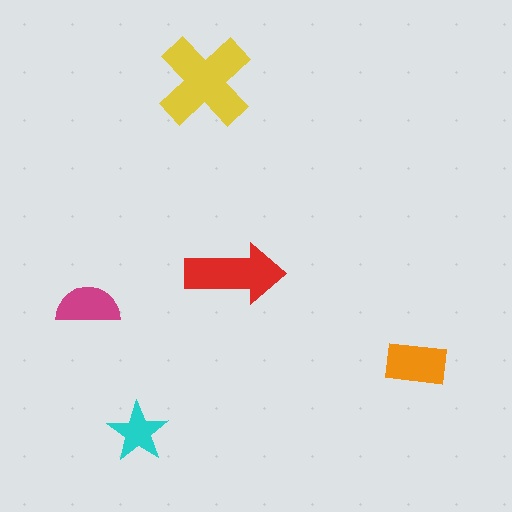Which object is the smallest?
The cyan star.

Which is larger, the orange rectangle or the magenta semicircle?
The orange rectangle.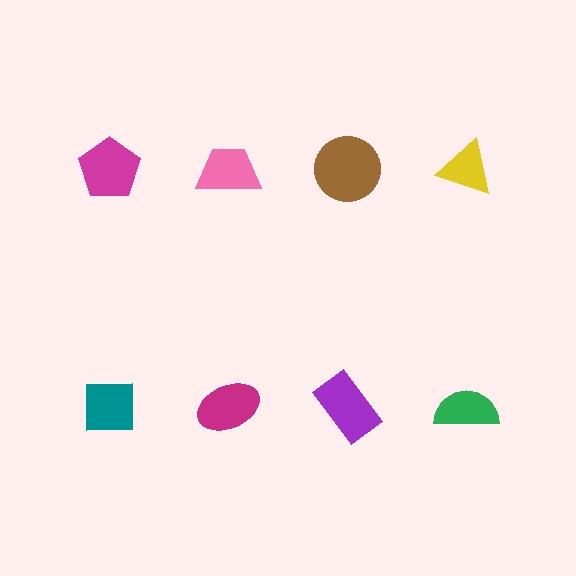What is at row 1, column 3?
A brown circle.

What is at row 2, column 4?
A green semicircle.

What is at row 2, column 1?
A teal square.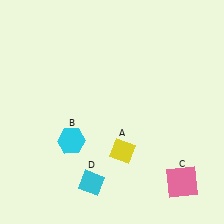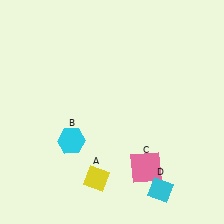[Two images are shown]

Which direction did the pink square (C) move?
The pink square (C) moved left.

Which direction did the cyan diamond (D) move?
The cyan diamond (D) moved right.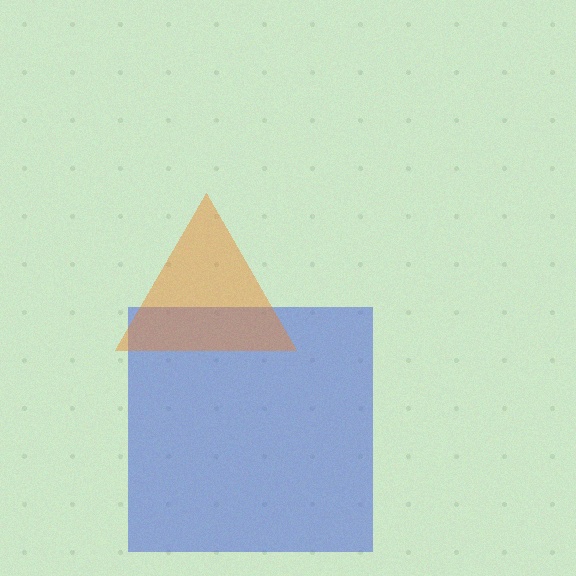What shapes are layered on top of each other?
The layered shapes are: a blue square, an orange triangle.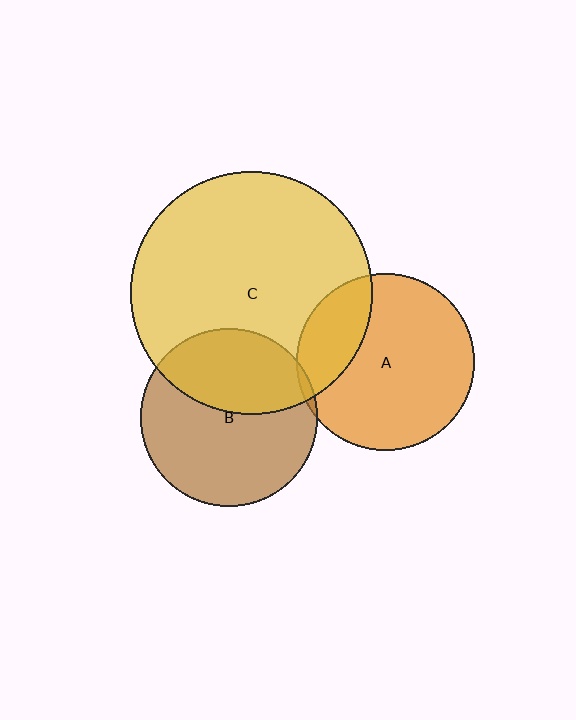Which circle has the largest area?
Circle C (yellow).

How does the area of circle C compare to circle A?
Approximately 1.9 times.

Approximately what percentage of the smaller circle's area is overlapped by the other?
Approximately 25%.